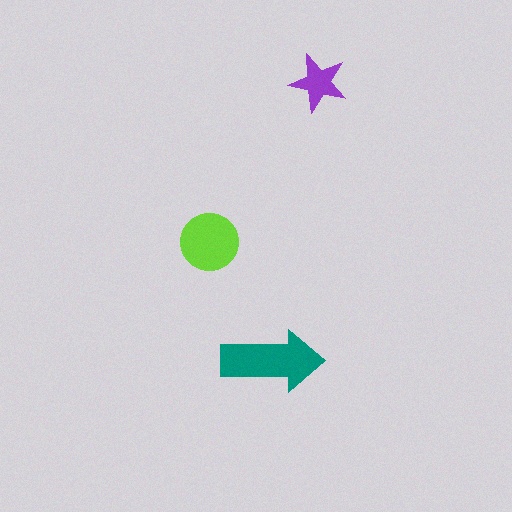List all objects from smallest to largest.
The purple star, the lime circle, the teal arrow.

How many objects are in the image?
There are 3 objects in the image.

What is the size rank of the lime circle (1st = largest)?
2nd.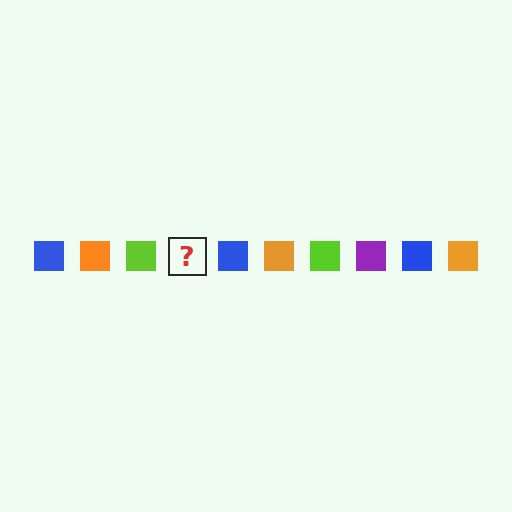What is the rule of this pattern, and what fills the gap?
The rule is that the pattern cycles through blue, orange, lime, purple squares. The gap should be filled with a purple square.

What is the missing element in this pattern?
The missing element is a purple square.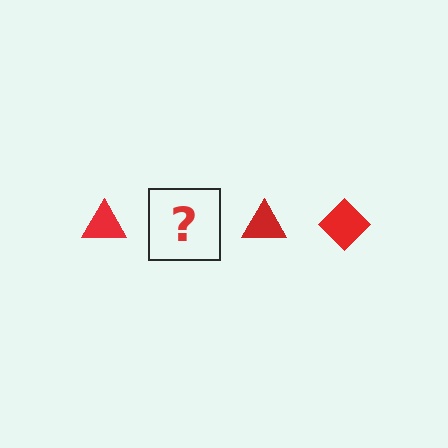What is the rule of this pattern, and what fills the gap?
The rule is that the pattern cycles through triangle, diamond shapes in red. The gap should be filled with a red diamond.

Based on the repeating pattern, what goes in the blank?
The blank should be a red diamond.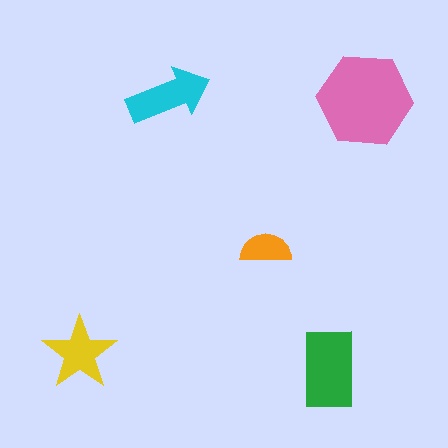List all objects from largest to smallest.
The pink hexagon, the green rectangle, the cyan arrow, the yellow star, the orange semicircle.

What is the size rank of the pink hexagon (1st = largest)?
1st.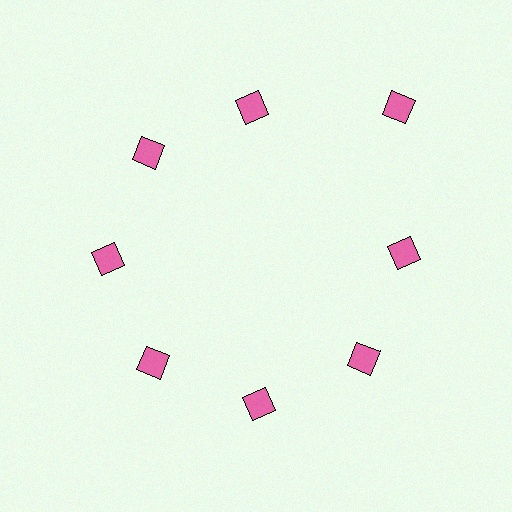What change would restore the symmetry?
The symmetry would be restored by moving it inward, back onto the ring so that all 8 squares sit at equal angles and equal distance from the center.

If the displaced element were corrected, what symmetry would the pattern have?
It would have 8-fold rotational symmetry — the pattern would map onto itself every 45 degrees.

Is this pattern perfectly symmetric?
No. The 8 pink squares are arranged in a ring, but one element near the 2 o'clock position is pushed outward from the center, breaking the 8-fold rotational symmetry.